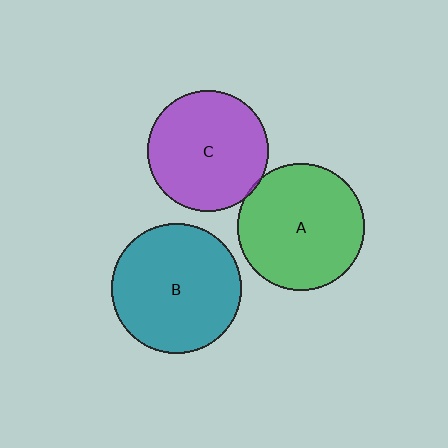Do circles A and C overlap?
Yes.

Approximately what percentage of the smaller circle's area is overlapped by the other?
Approximately 5%.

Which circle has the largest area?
Circle B (teal).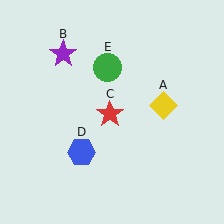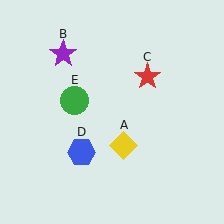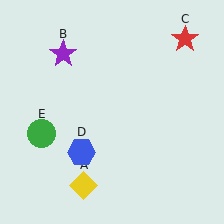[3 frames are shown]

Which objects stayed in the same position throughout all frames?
Purple star (object B) and blue hexagon (object D) remained stationary.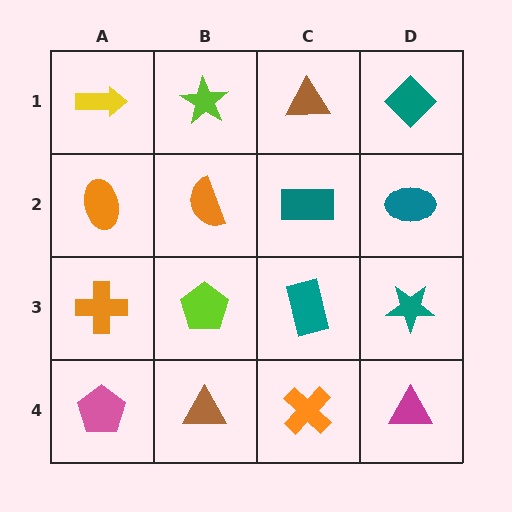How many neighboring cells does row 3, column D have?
3.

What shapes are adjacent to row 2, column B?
A lime star (row 1, column B), a lime pentagon (row 3, column B), an orange ellipse (row 2, column A), a teal rectangle (row 2, column C).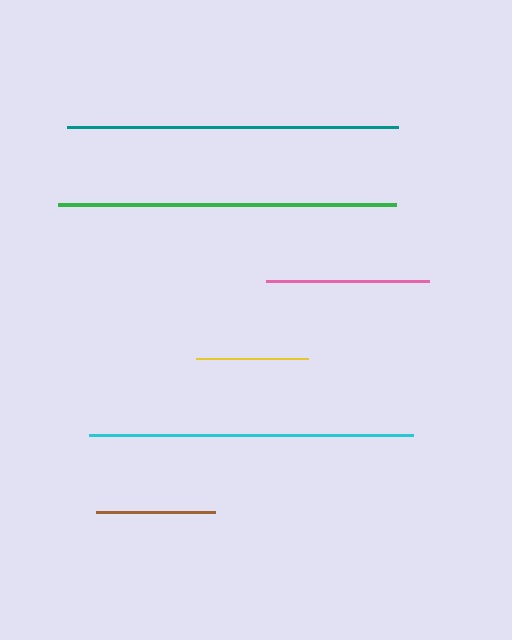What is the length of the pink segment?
The pink segment is approximately 163 pixels long.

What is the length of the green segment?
The green segment is approximately 338 pixels long.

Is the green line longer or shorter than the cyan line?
The green line is longer than the cyan line.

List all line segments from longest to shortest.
From longest to shortest: green, teal, cyan, pink, brown, yellow.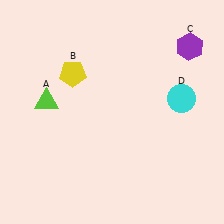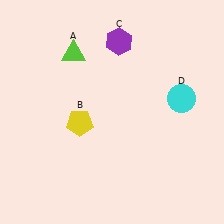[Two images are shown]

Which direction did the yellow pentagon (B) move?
The yellow pentagon (B) moved down.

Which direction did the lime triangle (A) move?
The lime triangle (A) moved up.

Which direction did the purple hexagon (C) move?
The purple hexagon (C) moved left.